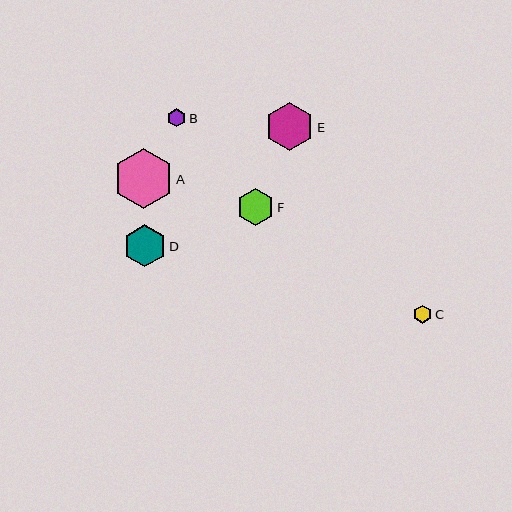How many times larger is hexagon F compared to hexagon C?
Hexagon F is approximately 2.1 times the size of hexagon C.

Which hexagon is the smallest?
Hexagon B is the smallest with a size of approximately 18 pixels.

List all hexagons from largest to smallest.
From largest to smallest: A, E, D, F, C, B.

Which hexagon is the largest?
Hexagon A is the largest with a size of approximately 59 pixels.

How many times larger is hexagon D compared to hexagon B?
Hexagon D is approximately 2.3 times the size of hexagon B.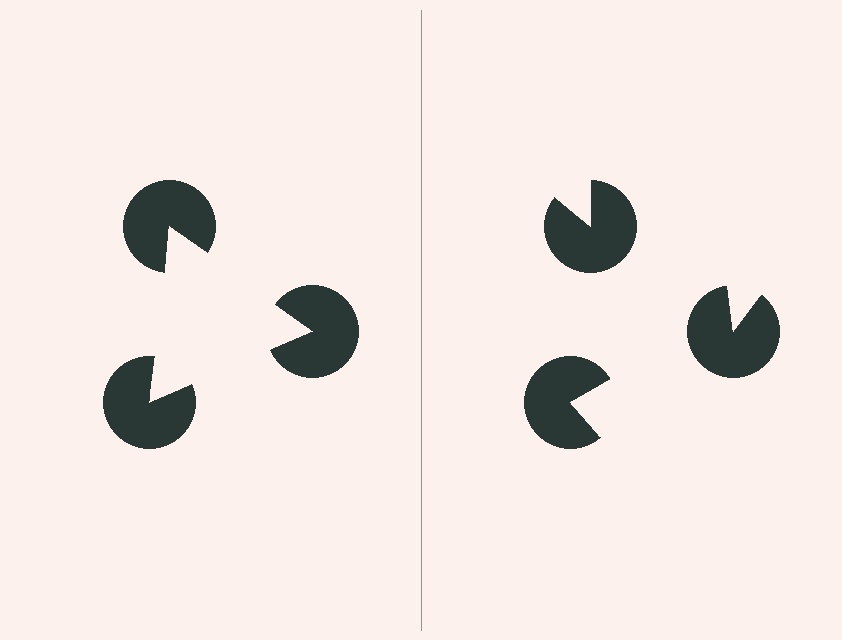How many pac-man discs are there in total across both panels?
6 — 3 on each side.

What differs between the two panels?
The pac-man discs are positioned identically on both sides; only the wedge orientations differ. On the left they align to a triangle; on the right they are misaligned.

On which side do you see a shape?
An illusory triangle appears on the left side. On the right side the wedge cuts are rotated, so no coherent shape forms.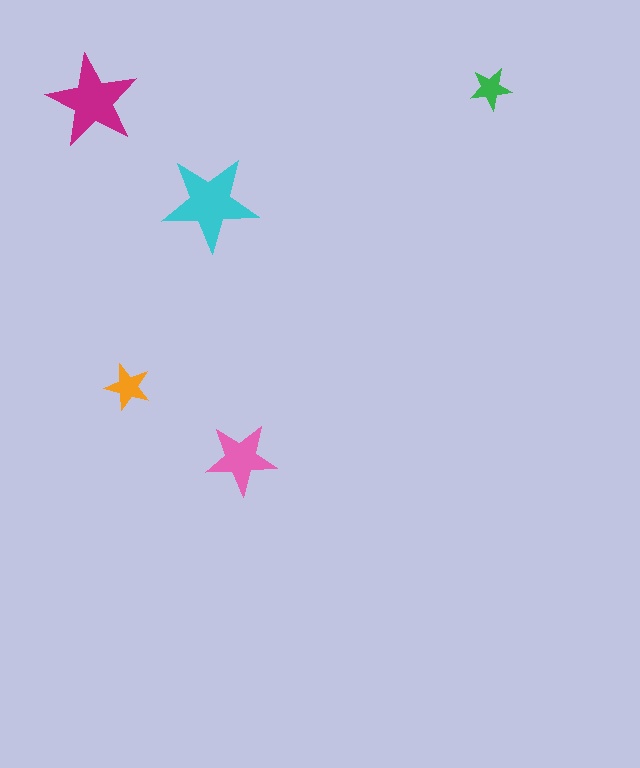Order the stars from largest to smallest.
the cyan one, the magenta one, the pink one, the orange one, the green one.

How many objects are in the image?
There are 5 objects in the image.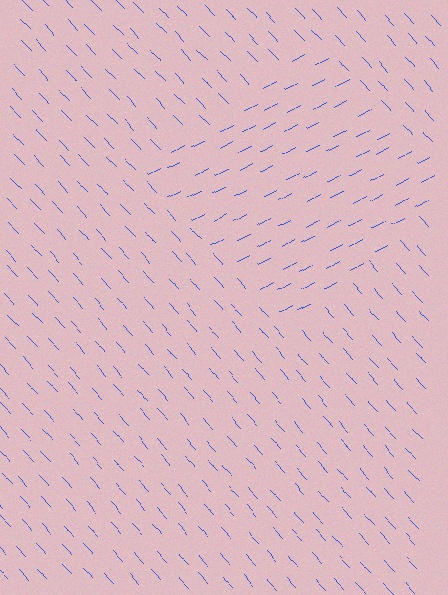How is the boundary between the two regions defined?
The boundary is defined purely by a change in line orientation (approximately 74 degrees difference). All lines are the same color and thickness.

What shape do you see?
I see a diamond.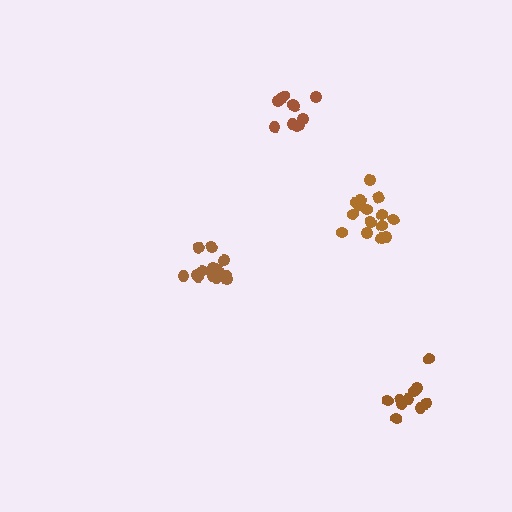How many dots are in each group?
Group 1: 15 dots, Group 2: 15 dots, Group 3: 10 dots, Group 4: 11 dots (51 total).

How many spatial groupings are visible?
There are 4 spatial groupings.